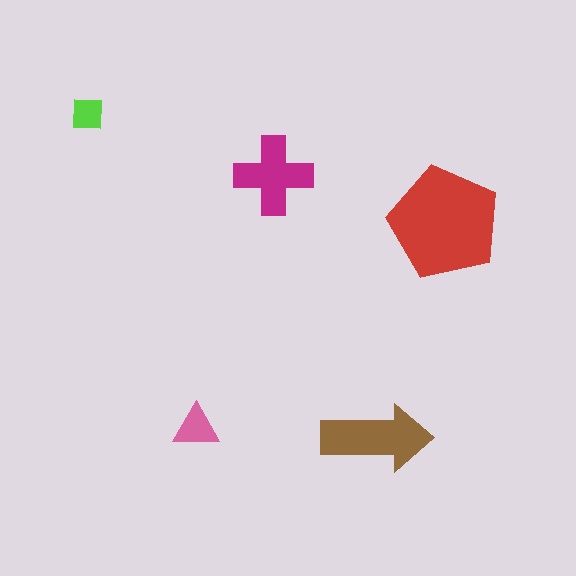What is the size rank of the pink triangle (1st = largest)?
4th.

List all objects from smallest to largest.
The lime square, the pink triangle, the magenta cross, the brown arrow, the red pentagon.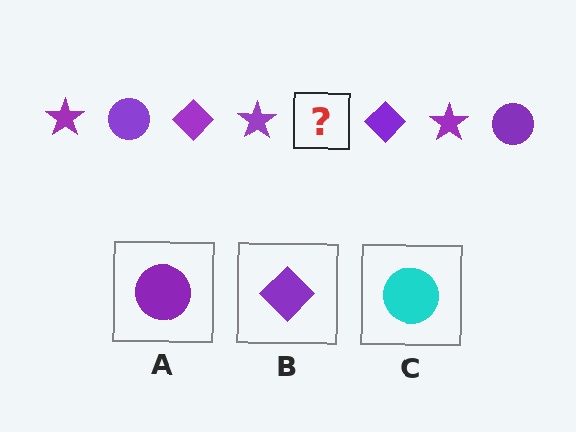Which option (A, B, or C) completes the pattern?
A.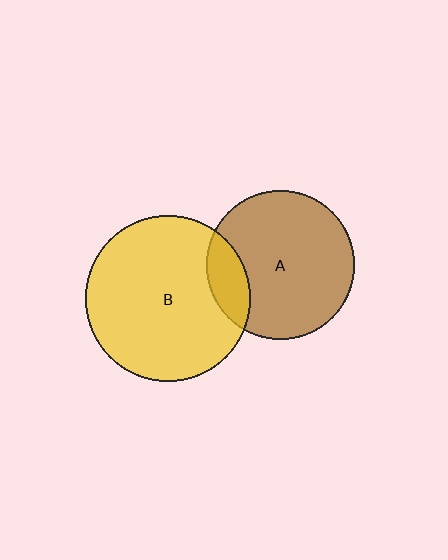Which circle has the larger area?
Circle B (yellow).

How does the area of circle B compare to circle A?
Approximately 1.3 times.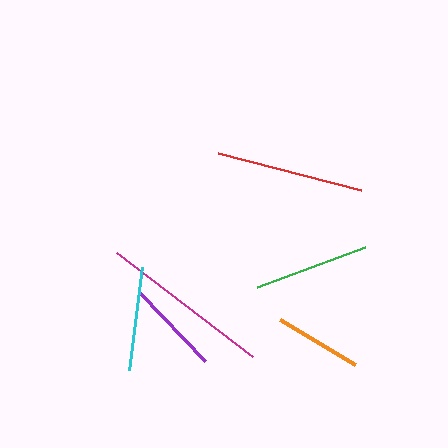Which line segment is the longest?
The magenta line is the longest at approximately 171 pixels.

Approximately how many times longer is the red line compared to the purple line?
The red line is approximately 1.6 times the length of the purple line.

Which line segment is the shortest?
The orange line is the shortest at approximately 88 pixels.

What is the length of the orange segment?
The orange segment is approximately 88 pixels long.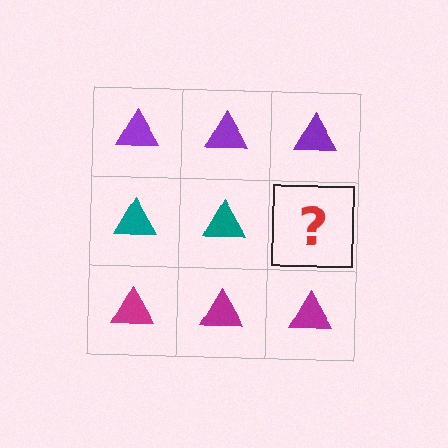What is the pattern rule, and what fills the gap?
The rule is that each row has a consistent color. The gap should be filled with a teal triangle.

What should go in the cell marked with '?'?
The missing cell should contain a teal triangle.